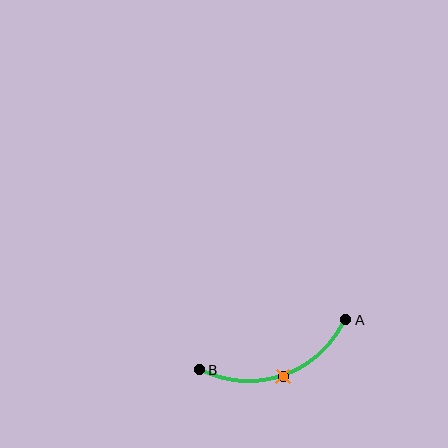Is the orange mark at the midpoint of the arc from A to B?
Yes. The orange mark lies on the arc at equal arc-length from both A and B — it is the arc midpoint.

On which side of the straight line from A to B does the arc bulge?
The arc bulges below the straight line connecting A and B.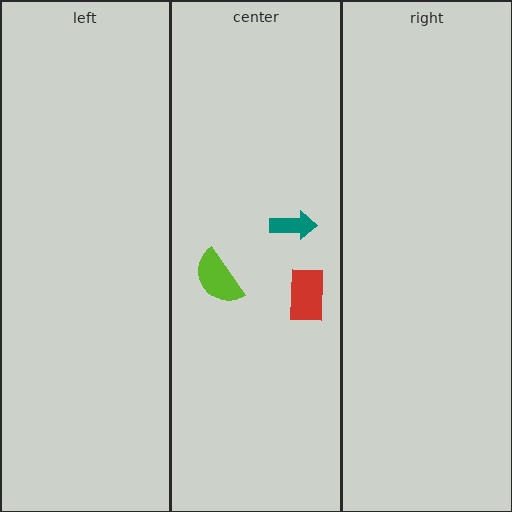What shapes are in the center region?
The teal arrow, the lime semicircle, the red rectangle.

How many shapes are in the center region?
3.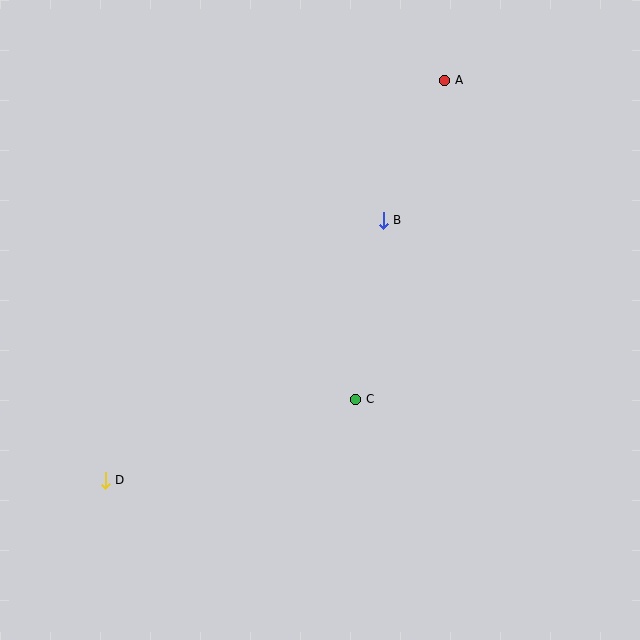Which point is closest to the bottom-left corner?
Point D is closest to the bottom-left corner.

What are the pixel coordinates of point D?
Point D is at (105, 480).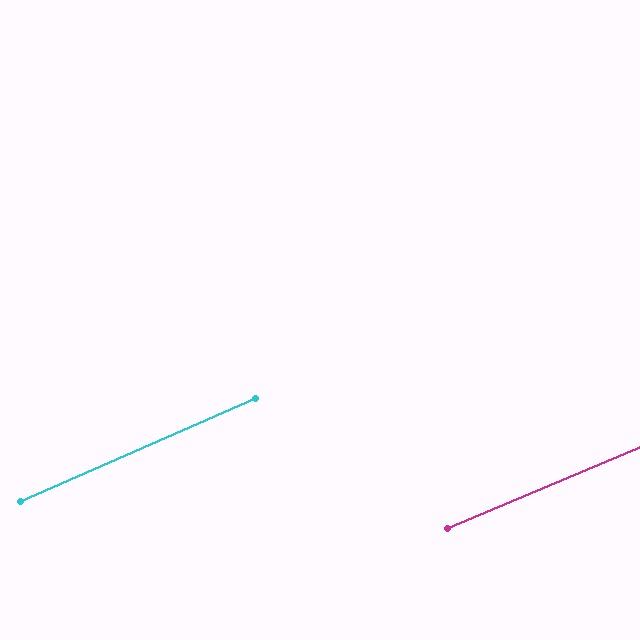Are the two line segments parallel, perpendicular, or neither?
Parallel — their directions differ by only 0.6°.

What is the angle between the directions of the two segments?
Approximately 1 degree.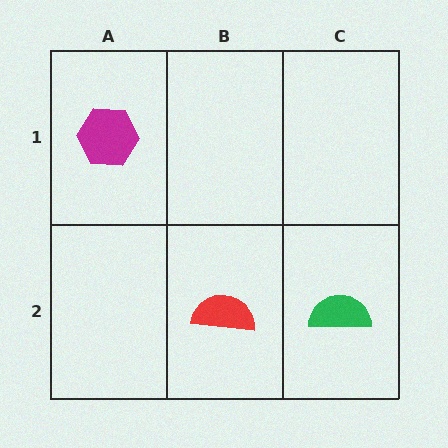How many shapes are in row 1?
1 shape.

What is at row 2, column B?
A red semicircle.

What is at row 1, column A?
A magenta hexagon.